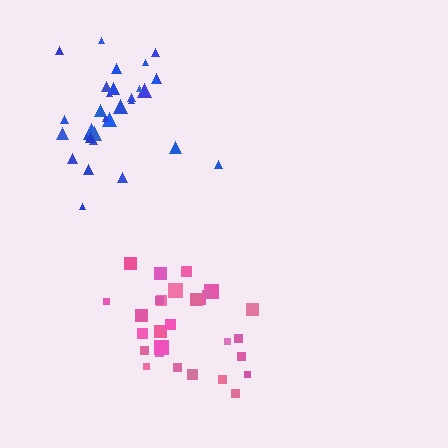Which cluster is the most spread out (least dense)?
Pink.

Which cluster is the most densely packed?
Blue.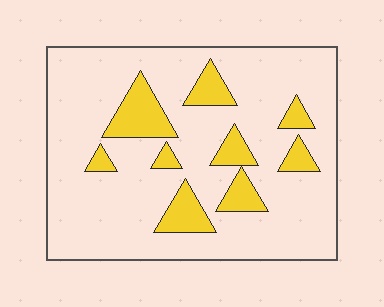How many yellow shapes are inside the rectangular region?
9.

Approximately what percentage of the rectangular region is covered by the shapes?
Approximately 15%.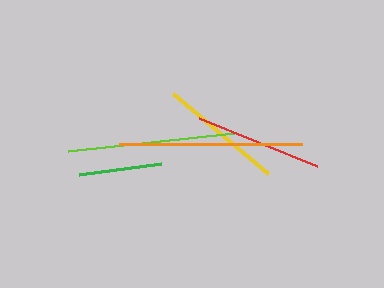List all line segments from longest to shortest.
From longest to shortest: orange, lime, red, yellow, green.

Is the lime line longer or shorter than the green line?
The lime line is longer than the green line.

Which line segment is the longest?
The orange line is the longest at approximately 183 pixels.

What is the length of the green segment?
The green segment is approximately 83 pixels long.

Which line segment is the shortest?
The green line is the shortest at approximately 83 pixels.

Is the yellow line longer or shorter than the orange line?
The orange line is longer than the yellow line.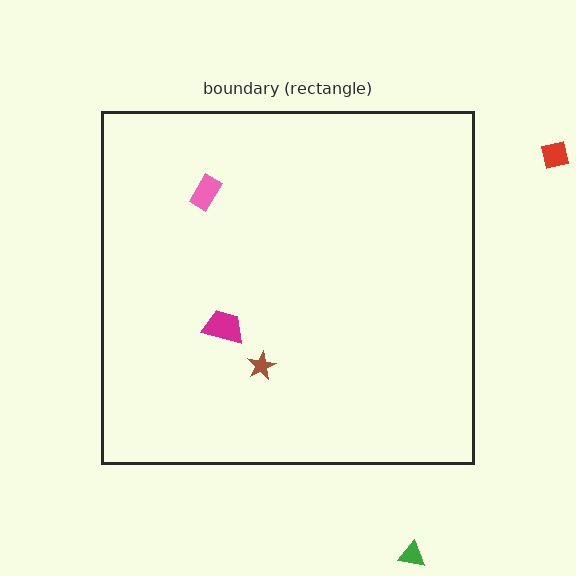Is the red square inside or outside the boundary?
Outside.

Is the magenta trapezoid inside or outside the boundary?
Inside.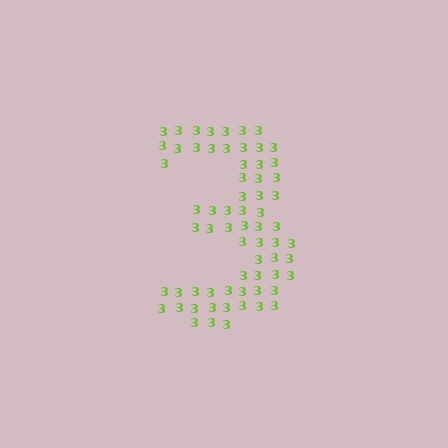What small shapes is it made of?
It is made of small digit 3's.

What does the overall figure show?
The overall figure shows the digit 3.